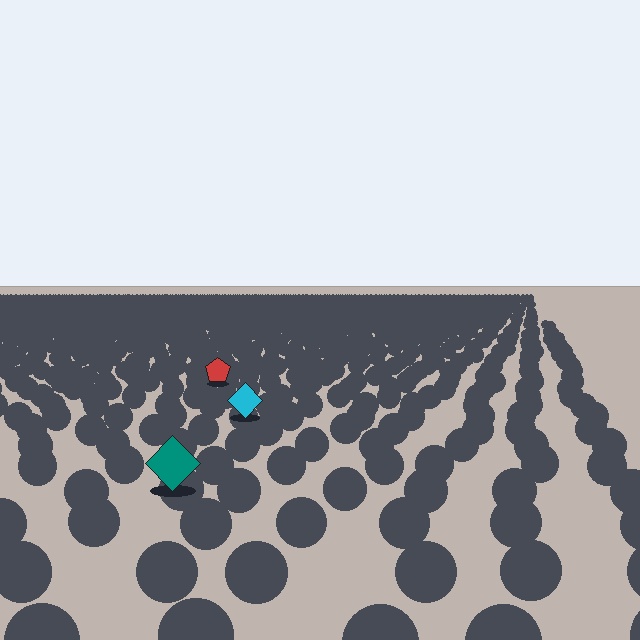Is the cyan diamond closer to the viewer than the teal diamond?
No. The teal diamond is closer — you can tell from the texture gradient: the ground texture is coarser near it.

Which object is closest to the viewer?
The teal diamond is closest. The texture marks near it are larger and more spread out.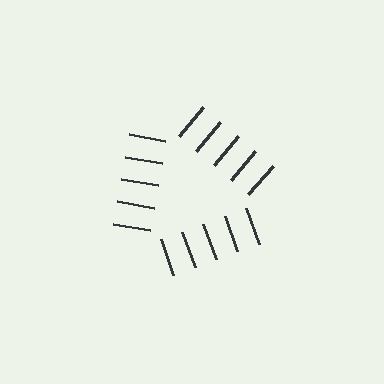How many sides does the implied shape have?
3 sides — the line-ends trace a triangle.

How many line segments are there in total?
15 — 5 along each of the 3 edges.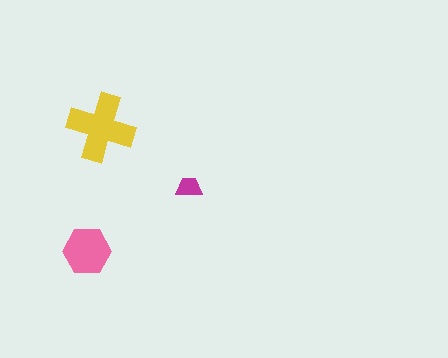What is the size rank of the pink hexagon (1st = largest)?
2nd.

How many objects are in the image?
There are 3 objects in the image.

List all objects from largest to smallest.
The yellow cross, the pink hexagon, the magenta trapezoid.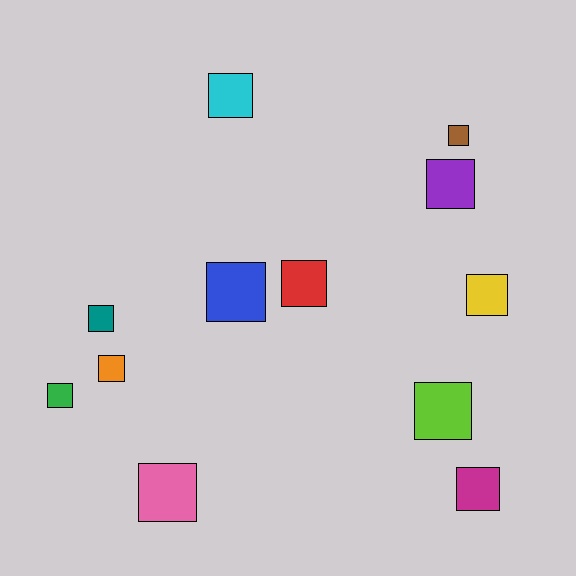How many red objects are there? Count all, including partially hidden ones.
There is 1 red object.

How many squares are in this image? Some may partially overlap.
There are 12 squares.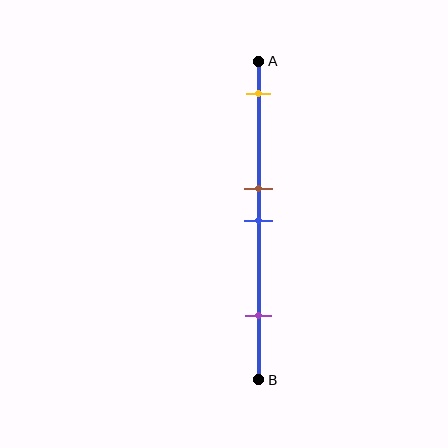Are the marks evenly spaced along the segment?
No, the marks are not evenly spaced.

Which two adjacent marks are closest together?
The brown and blue marks are the closest adjacent pair.